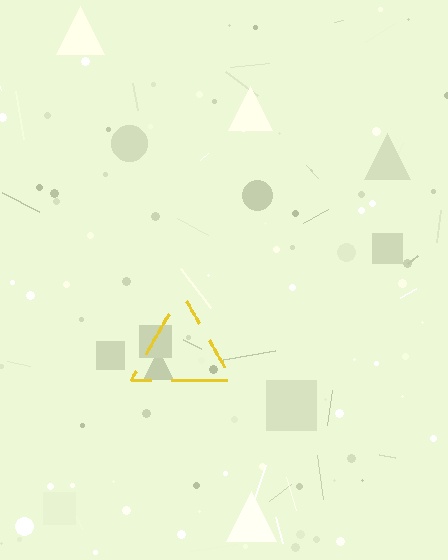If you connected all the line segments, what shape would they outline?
They would outline a triangle.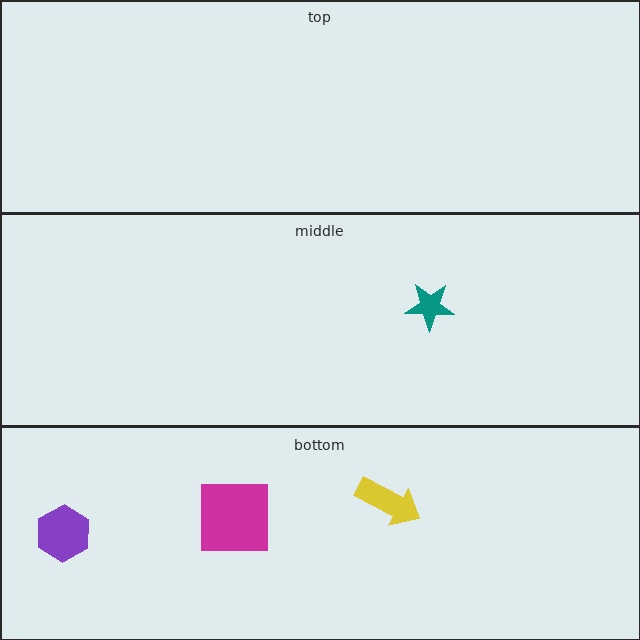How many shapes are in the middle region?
1.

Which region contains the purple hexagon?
The bottom region.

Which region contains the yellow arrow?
The bottom region.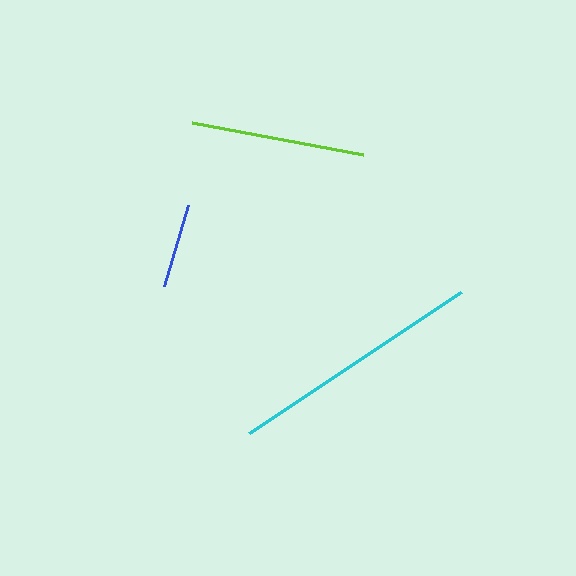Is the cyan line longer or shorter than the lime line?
The cyan line is longer than the lime line.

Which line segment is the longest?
The cyan line is the longest at approximately 255 pixels.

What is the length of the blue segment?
The blue segment is approximately 85 pixels long.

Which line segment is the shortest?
The blue line is the shortest at approximately 85 pixels.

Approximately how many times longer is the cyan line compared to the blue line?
The cyan line is approximately 3.0 times the length of the blue line.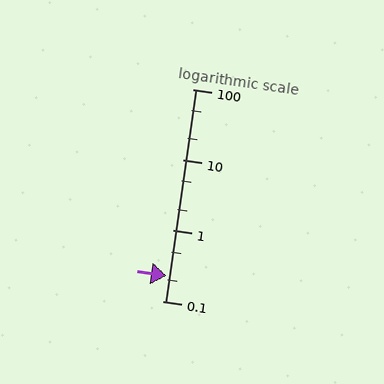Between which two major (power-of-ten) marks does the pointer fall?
The pointer is between 0.1 and 1.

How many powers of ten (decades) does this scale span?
The scale spans 3 decades, from 0.1 to 100.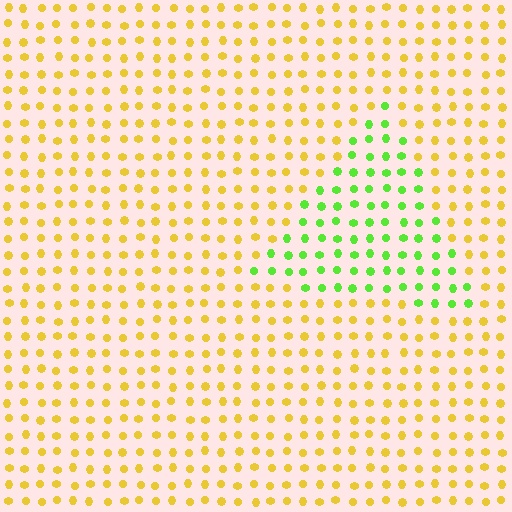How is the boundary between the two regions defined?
The boundary is defined purely by a slight shift in hue (about 59 degrees). Spacing, size, and orientation are identical on both sides.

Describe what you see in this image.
The image is filled with small yellow elements in a uniform arrangement. A triangle-shaped region is visible where the elements are tinted to a slightly different hue, forming a subtle color boundary.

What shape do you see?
I see a triangle.